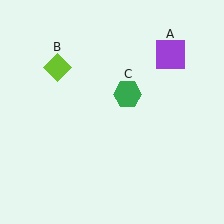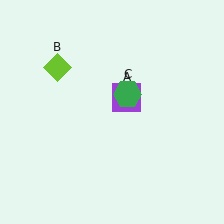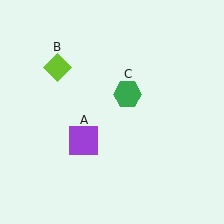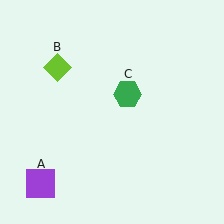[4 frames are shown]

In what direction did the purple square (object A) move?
The purple square (object A) moved down and to the left.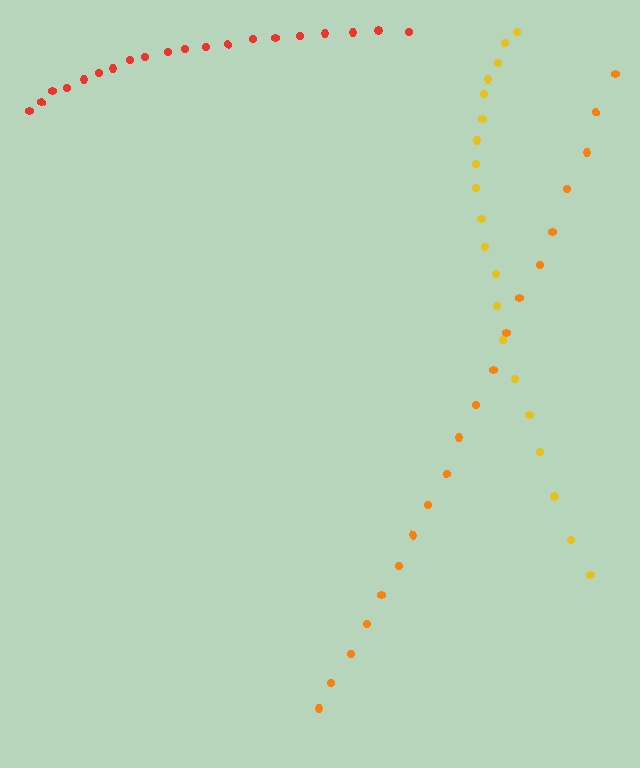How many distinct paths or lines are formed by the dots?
There are 3 distinct paths.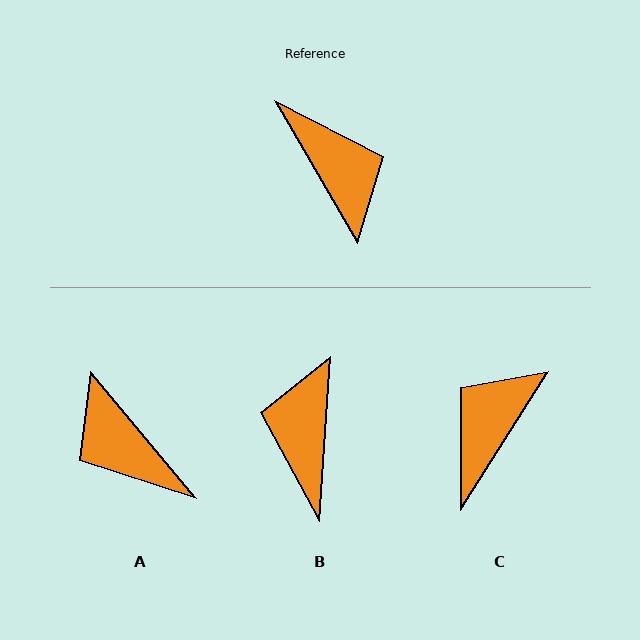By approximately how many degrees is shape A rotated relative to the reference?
Approximately 171 degrees clockwise.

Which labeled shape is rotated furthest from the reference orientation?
A, about 171 degrees away.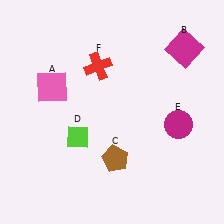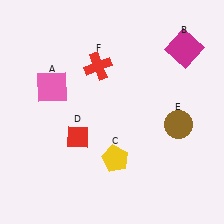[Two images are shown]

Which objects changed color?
C changed from brown to yellow. D changed from lime to red. E changed from magenta to brown.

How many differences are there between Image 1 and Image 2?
There are 3 differences between the two images.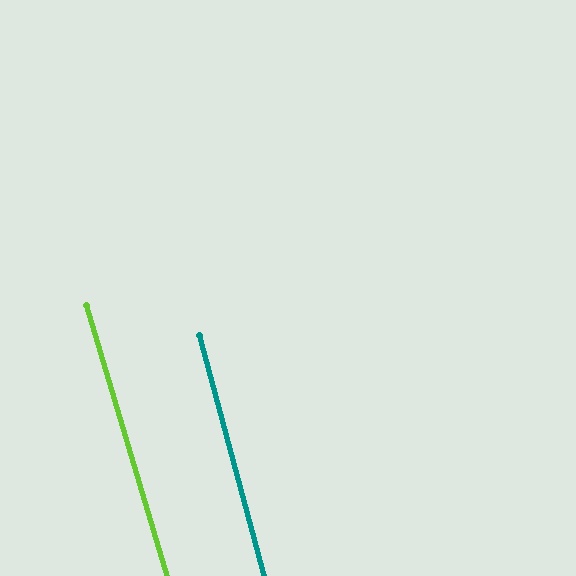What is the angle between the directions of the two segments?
Approximately 1 degree.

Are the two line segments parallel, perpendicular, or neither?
Parallel — their directions differ by only 1.4°.